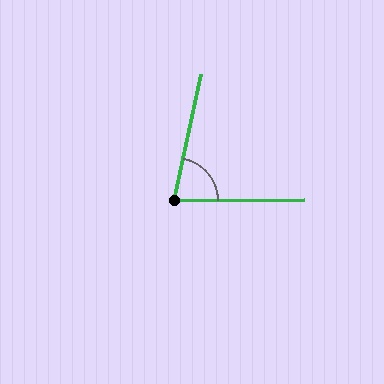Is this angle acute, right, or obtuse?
It is acute.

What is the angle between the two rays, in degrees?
Approximately 77 degrees.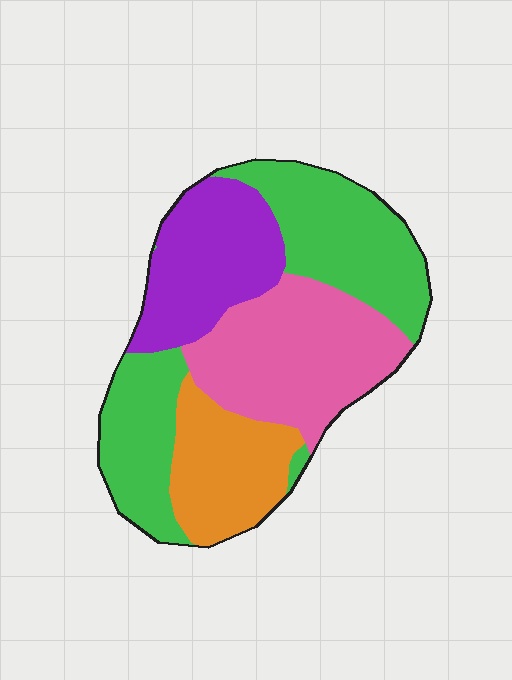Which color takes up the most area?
Green, at roughly 35%.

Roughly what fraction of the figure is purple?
Purple covers 20% of the figure.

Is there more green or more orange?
Green.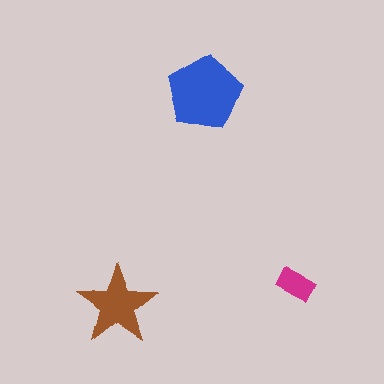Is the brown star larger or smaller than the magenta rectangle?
Larger.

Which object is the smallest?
The magenta rectangle.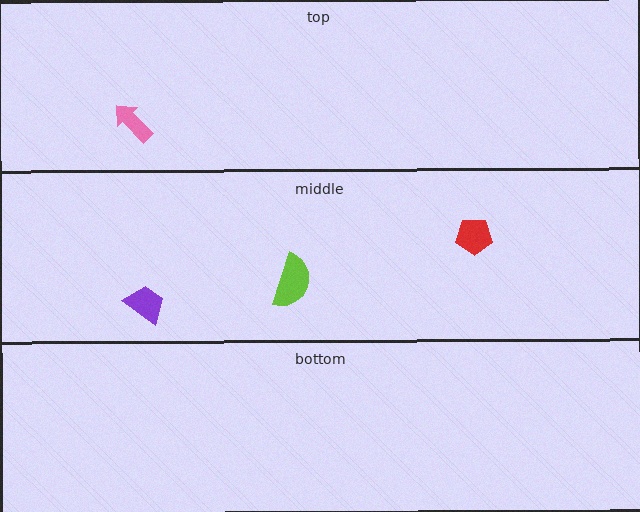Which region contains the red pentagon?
The middle region.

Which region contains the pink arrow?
The top region.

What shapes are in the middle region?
The red pentagon, the lime semicircle, the purple trapezoid.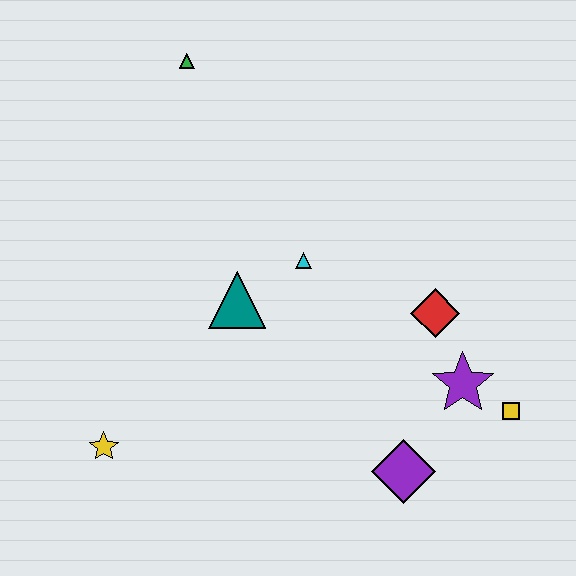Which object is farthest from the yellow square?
The green triangle is farthest from the yellow square.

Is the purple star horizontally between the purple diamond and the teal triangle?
No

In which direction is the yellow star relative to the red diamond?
The yellow star is to the left of the red diamond.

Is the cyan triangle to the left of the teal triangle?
No